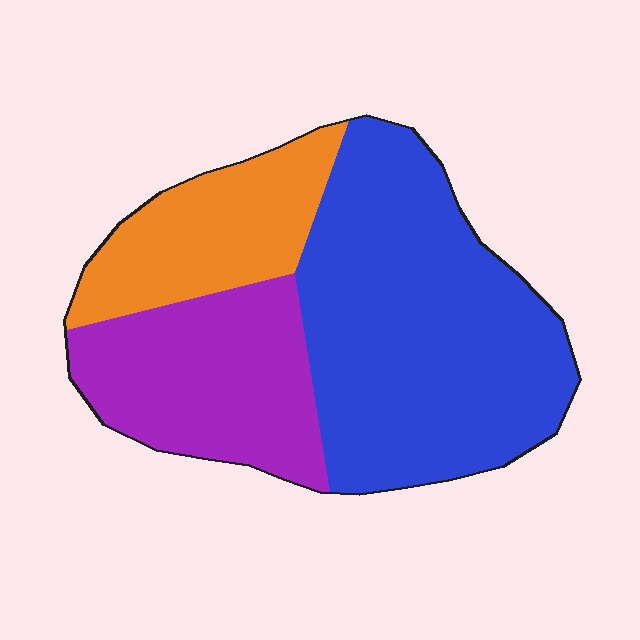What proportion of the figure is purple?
Purple covers around 25% of the figure.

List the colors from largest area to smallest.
From largest to smallest: blue, purple, orange.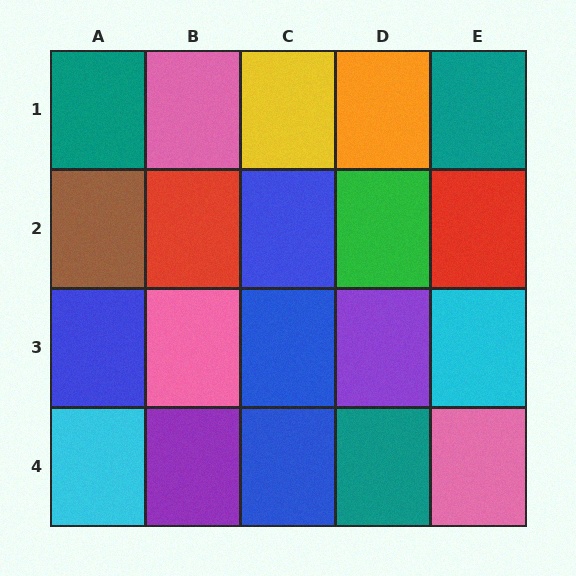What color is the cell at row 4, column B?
Purple.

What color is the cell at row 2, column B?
Red.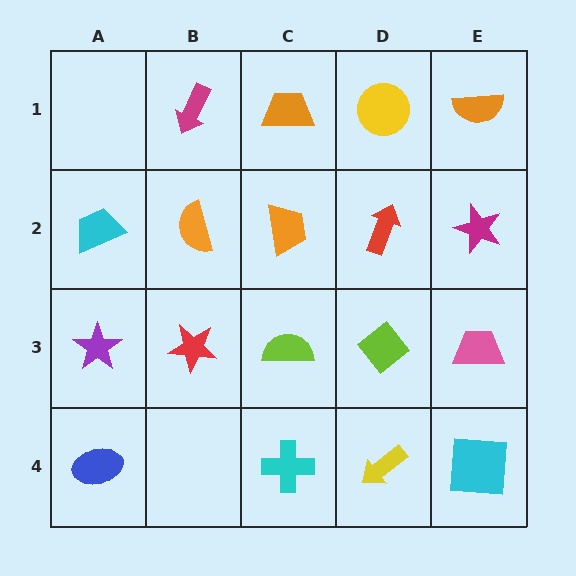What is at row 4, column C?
A cyan cross.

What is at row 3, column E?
A pink trapezoid.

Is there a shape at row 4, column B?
No, that cell is empty.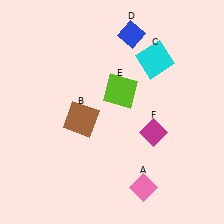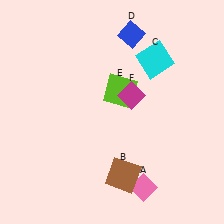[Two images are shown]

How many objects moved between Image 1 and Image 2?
2 objects moved between the two images.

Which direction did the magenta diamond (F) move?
The magenta diamond (F) moved up.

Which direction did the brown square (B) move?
The brown square (B) moved down.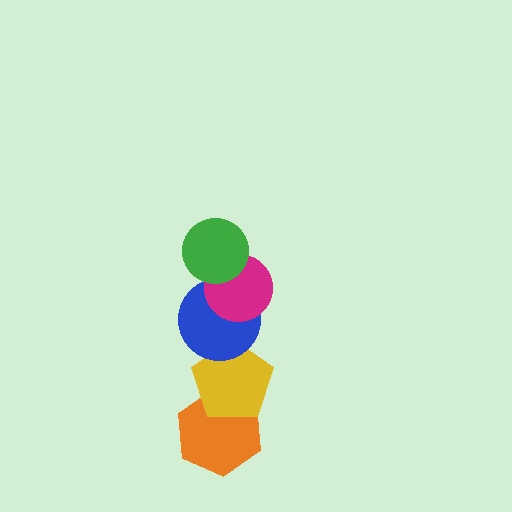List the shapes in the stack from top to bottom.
From top to bottom: the green circle, the magenta circle, the blue circle, the yellow pentagon, the orange hexagon.